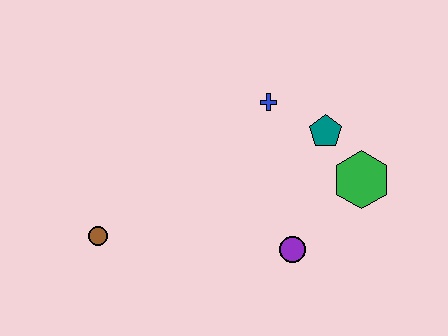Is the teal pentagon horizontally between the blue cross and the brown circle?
No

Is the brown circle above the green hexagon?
No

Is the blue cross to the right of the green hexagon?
No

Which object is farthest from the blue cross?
The brown circle is farthest from the blue cross.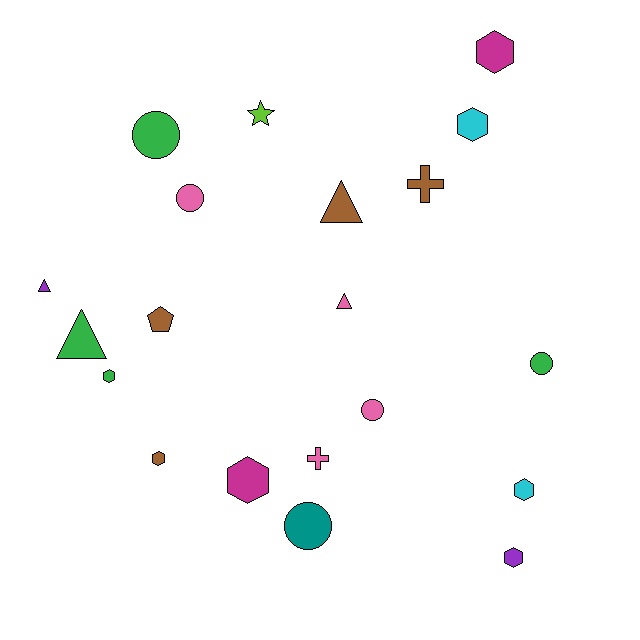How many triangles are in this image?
There are 4 triangles.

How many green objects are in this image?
There are 4 green objects.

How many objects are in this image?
There are 20 objects.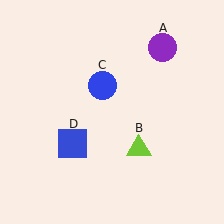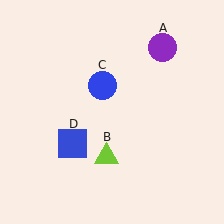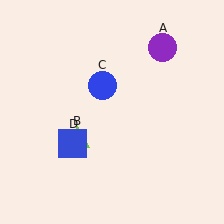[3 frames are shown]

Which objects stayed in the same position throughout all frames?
Purple circle (object A) and blue circle (object C) and blue square (object D) remained stationary.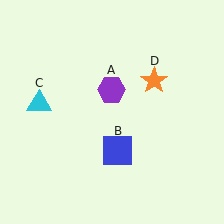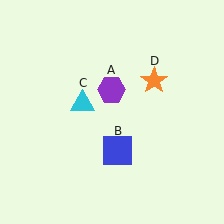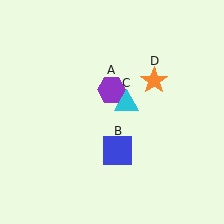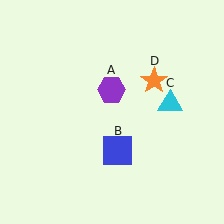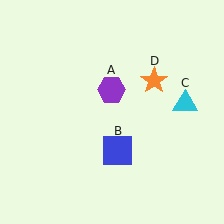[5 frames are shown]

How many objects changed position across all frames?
1 object changed position: cyan triangle (object C).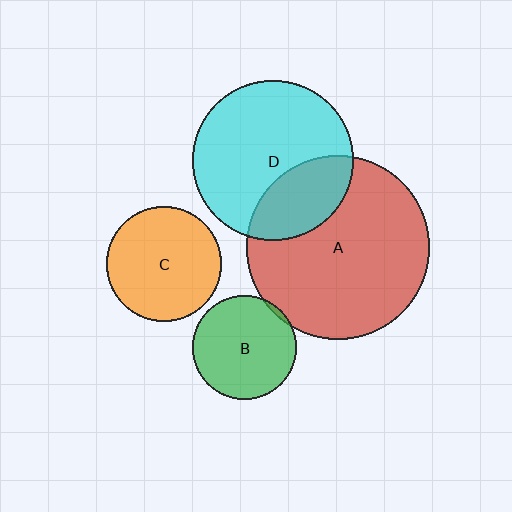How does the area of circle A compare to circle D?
Approximately 1.3 times.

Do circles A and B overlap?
Yes.